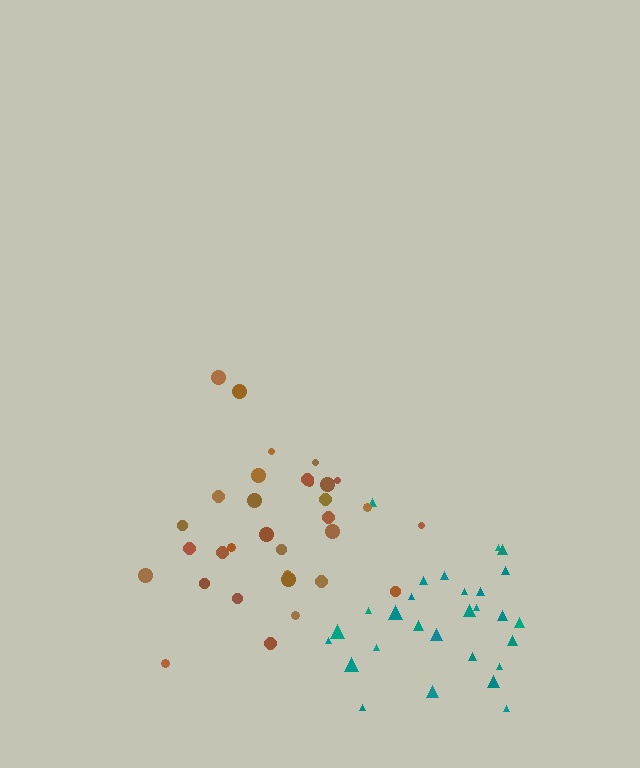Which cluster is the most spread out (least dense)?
Teal.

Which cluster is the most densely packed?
Brown.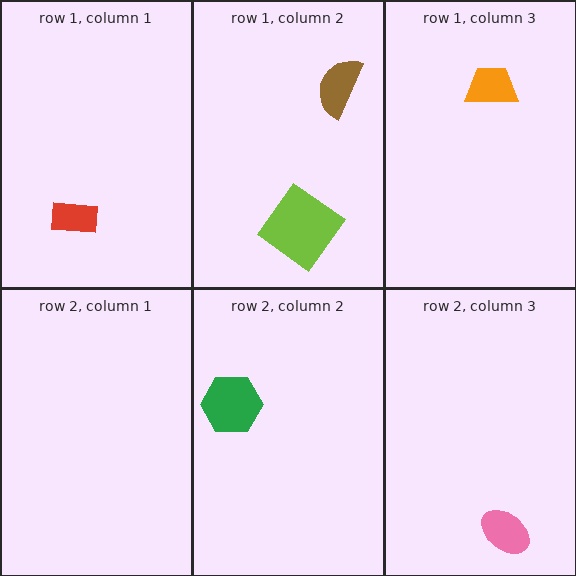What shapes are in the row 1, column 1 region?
The red rectangle.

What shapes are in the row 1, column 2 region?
The brown semicircle, the lime diamond.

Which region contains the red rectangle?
The row 1, column 1 region.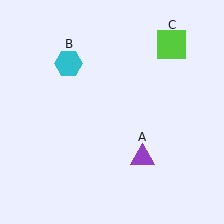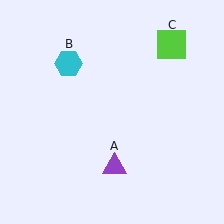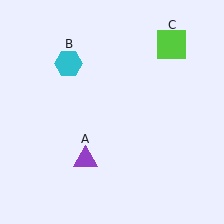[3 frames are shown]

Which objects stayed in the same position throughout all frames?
Cyan hexagon (object B) and lime square (object C) remained stationary.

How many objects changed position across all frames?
1 object changed position: purple triangle (object A).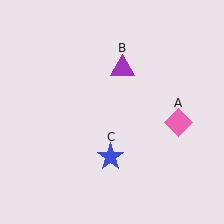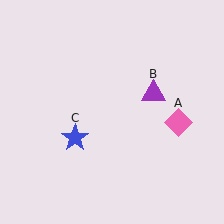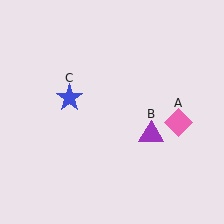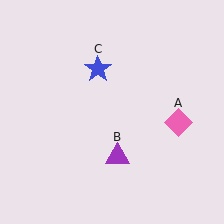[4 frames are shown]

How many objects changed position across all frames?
2 objects changed position: purple triangle (object B), blue star (object C).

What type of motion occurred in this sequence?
The purple triangle (object B), blue star (object C) rotated clockwise around the center of the scene.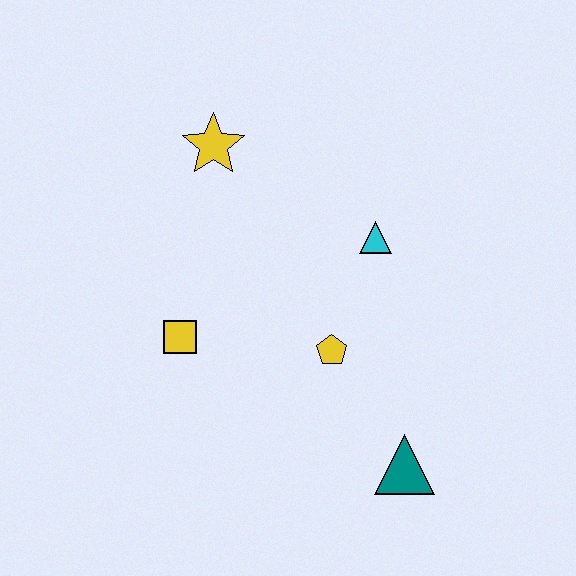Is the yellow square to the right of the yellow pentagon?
No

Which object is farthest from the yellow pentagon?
The yellow star is farthest from the yellow pentagon.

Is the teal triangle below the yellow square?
Yes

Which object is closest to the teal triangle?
The yellow pentagon is closest to the teal triangle.